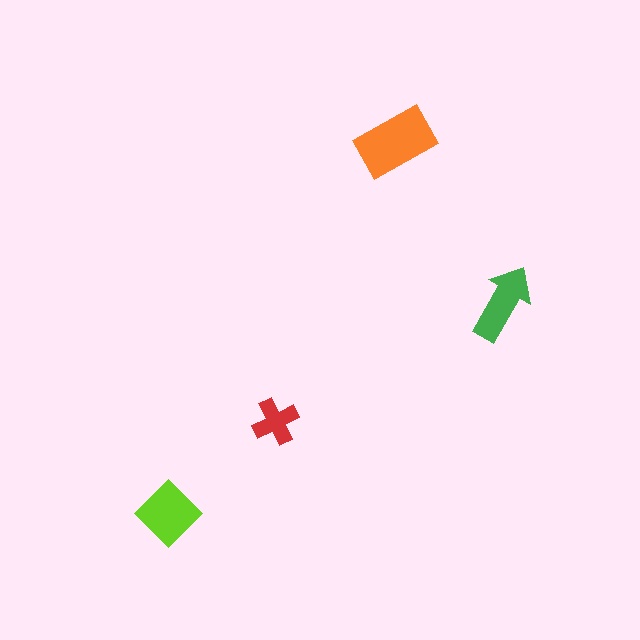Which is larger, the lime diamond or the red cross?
The lime diamond.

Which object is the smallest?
The red cross.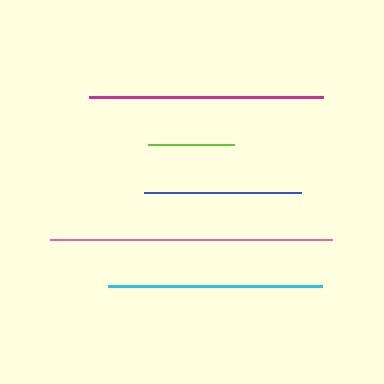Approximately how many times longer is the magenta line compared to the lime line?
The magenta line is approximately 2.7 times the length of the lime line.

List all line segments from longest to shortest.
From longest to shortest: pink, magenta, cyan, blue, lime.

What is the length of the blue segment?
The blue segment is approximately 156 pixels long.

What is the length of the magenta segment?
The magenta segment is approximately 233 pixels long.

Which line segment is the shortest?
The lime line is the shortest at approximately 87 pixels.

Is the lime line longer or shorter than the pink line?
The pink line is longer than the lime line.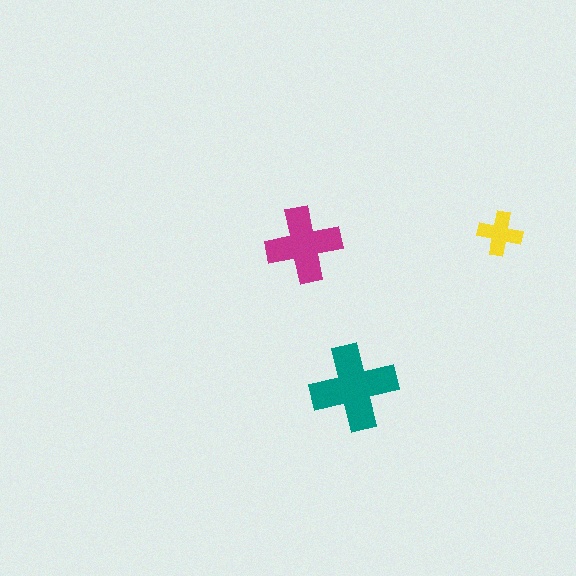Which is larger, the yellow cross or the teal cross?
The teal one.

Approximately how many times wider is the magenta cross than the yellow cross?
About 1.5 times wider.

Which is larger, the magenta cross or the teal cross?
The teal one.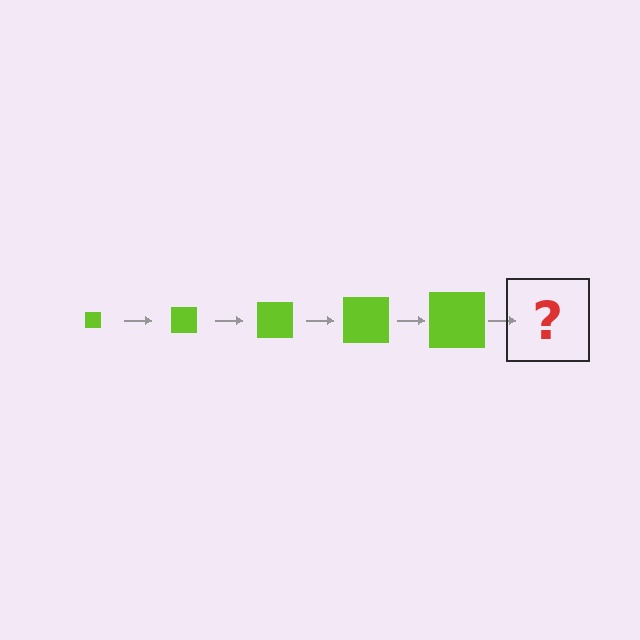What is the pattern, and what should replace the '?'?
The pattern is that the square gets progressively larger each step. The '?' should be a lime square, larger than the previous one.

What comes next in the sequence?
The next element should be a lime square, larger than the previous one.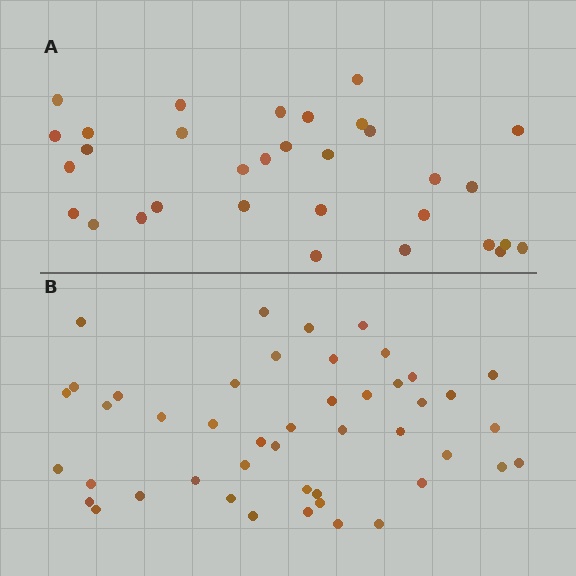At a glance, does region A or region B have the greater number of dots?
Region B (the bottom region) has more dots.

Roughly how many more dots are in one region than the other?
Region B has approximately 15 more dots than region A.